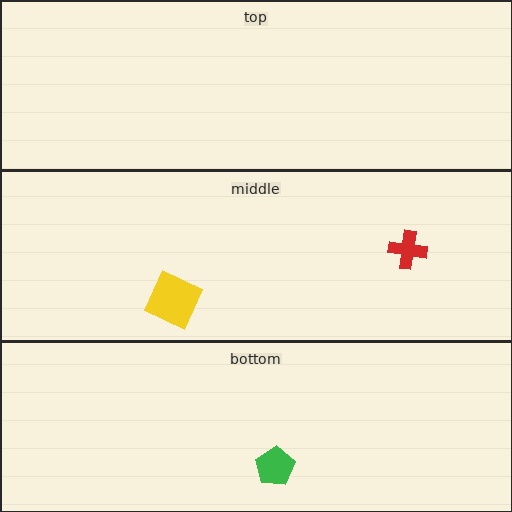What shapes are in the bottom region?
The green pentagon.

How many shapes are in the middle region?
2.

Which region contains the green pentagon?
The bottom region.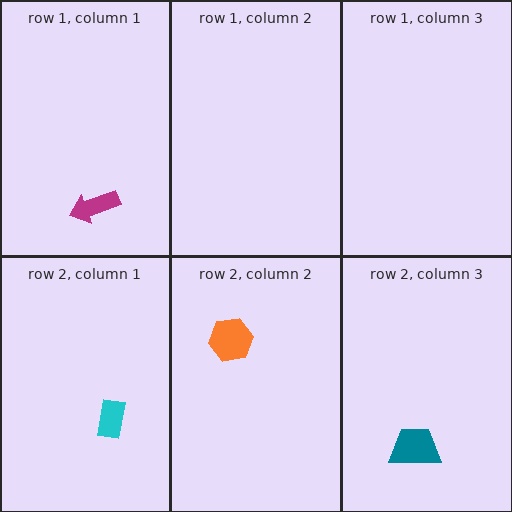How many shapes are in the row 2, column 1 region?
1.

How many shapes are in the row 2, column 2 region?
1.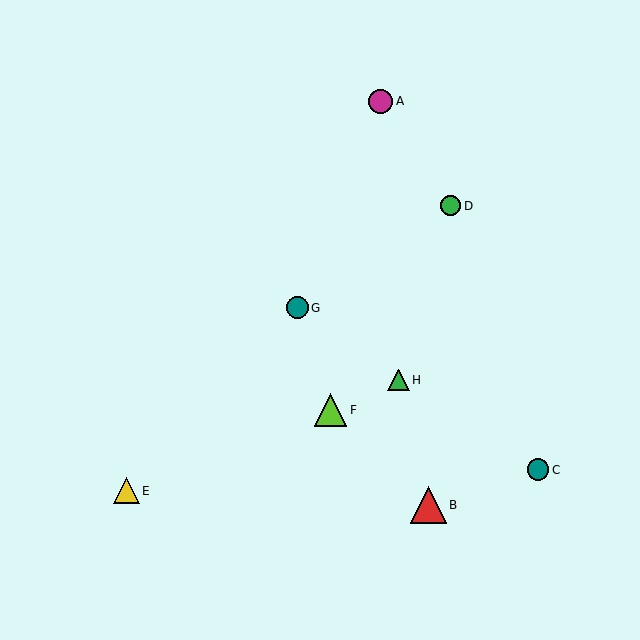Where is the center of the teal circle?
The center of the teal circle is at (538, 470).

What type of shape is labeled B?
Shape B is a red triangle.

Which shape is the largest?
The red triangle (labeled B) is the largest.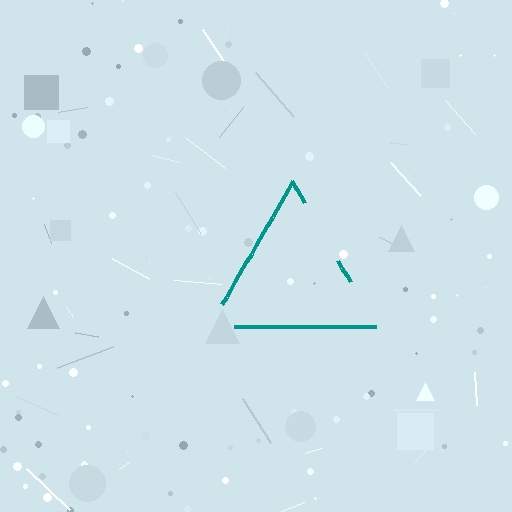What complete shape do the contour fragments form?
The contour fragments form a triangle.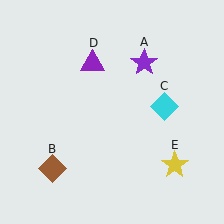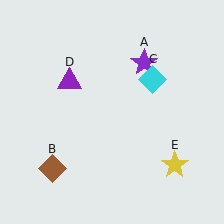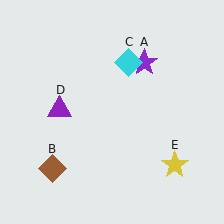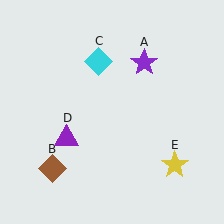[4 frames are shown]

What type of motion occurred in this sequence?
The cyan diamond (object C), purple triangle (object D) rotated counterclockwise around the center of the scene.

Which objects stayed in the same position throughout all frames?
Purple star (object A) and brown diamond (object B) and yellow star (object E) remained stationary.